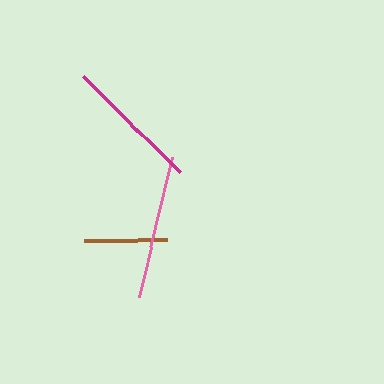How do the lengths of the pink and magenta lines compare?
The pink and magenta lines are approximately the same length.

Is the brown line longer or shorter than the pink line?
The pink line is longer than the brown line.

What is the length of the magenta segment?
The magenta segment is approximately 137 pixels long.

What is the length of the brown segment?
The brown segment is approximately 83 pixels long.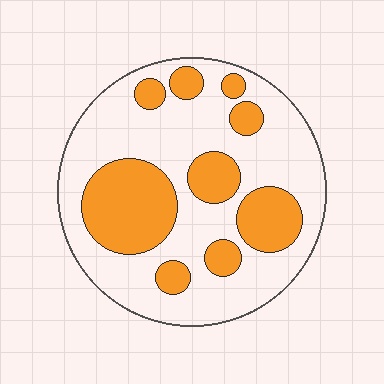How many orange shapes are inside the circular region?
9.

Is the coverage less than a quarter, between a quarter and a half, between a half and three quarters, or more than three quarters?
Between a quarter and a half.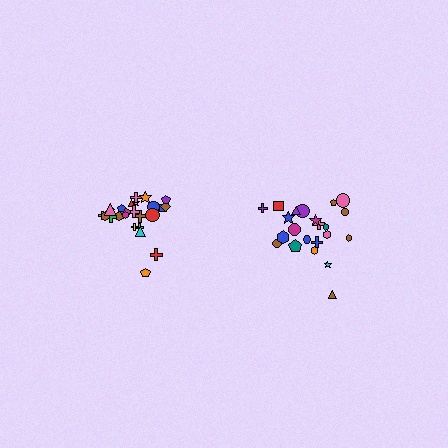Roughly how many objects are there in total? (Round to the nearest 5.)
Roughly 45 objects in total.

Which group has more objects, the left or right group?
The left group.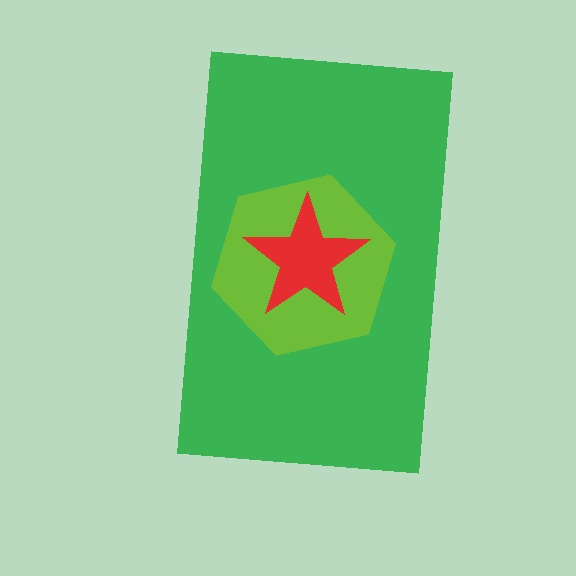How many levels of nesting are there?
3.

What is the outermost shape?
The green rectangle.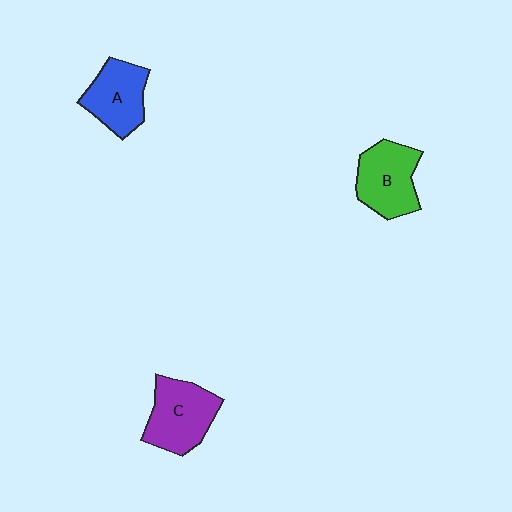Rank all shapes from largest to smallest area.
From largest to smallest: C (purple), B (green), A (blue).